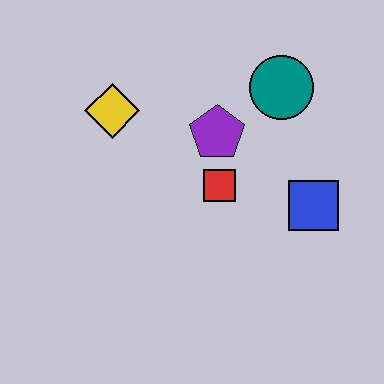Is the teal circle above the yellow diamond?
Yes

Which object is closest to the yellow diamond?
The purple pentagon is closest to the yellow diamond.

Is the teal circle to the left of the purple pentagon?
No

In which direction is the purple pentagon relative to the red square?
The purple pentagon is above the red square.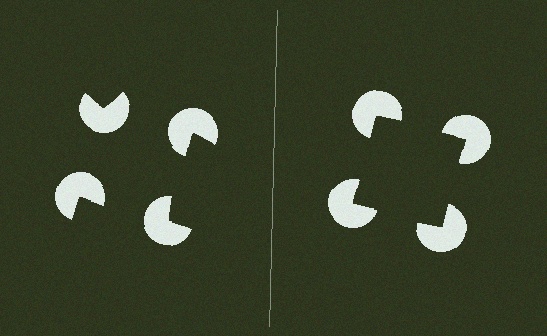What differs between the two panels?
The pac-man discs are positioned identically on both sides; only the wedge orientations differ. On the right they align to a square; on the left they are misaligned.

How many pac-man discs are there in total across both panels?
8 — 4 on each side.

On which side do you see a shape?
An illusory square appears on the right side. On the left side the wedge cuts are rotated, so no coherent shape forms.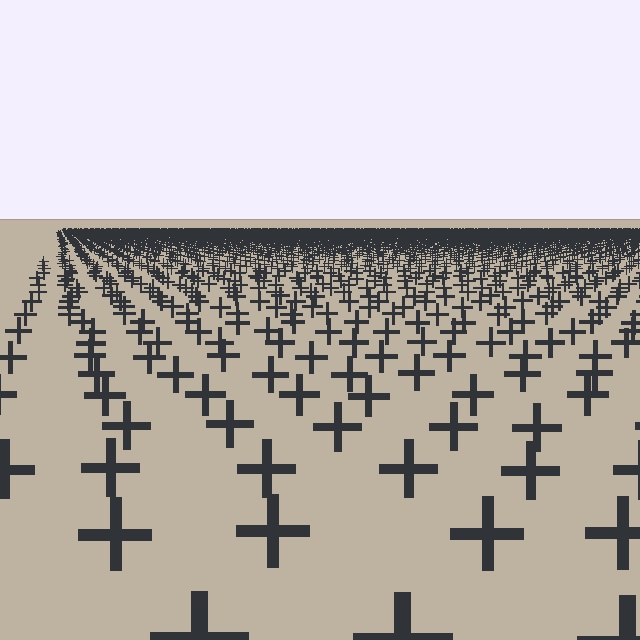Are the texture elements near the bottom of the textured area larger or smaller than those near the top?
Larger. Near the bottom, elements are closer to the viewer and appear at a bigger on-screen size.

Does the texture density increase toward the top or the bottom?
Density increases toward the top.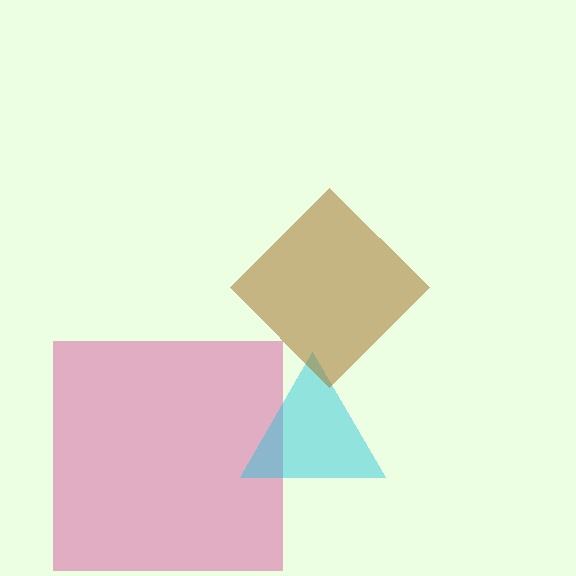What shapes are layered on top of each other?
The layered shapes are: a magenta square, a cyan triangle, a brown diamond.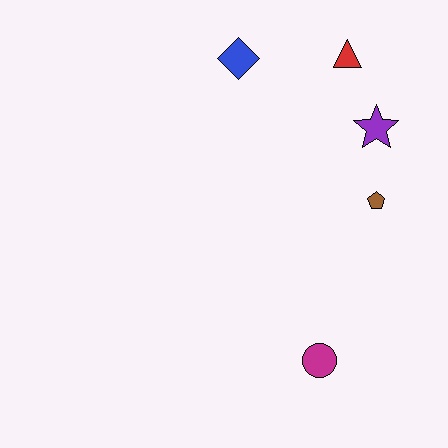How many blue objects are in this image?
There is 1 blue object.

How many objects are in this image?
There are 5 objects.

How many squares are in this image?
There are no squares.